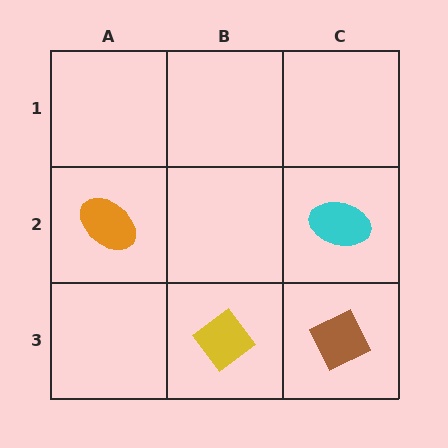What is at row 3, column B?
A yellow diamond.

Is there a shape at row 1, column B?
No, that cell is empty.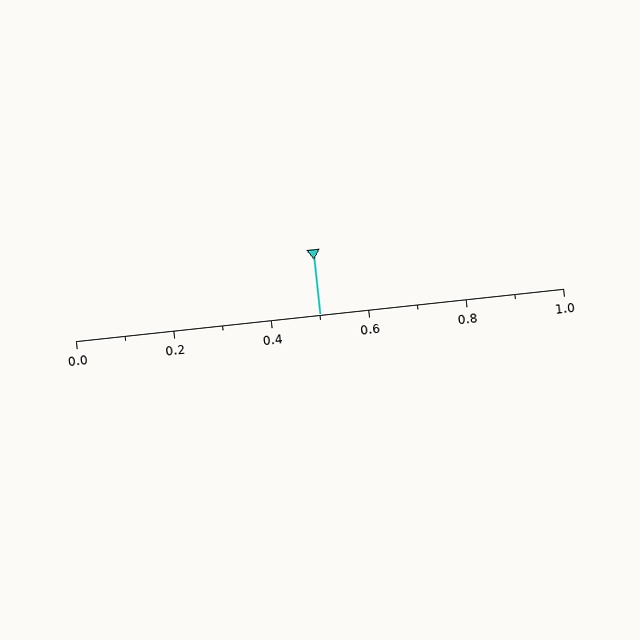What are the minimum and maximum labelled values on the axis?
The axis runs from 0.0 to 1.0.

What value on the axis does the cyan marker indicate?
The marker indicates approximately 0.5.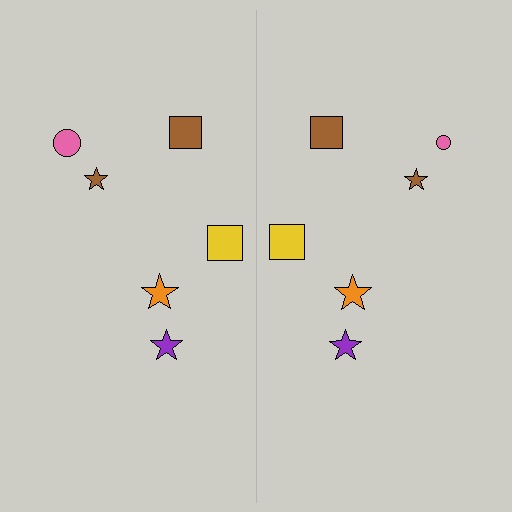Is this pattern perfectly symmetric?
No, the pattern is not perfectly symmetric. The pink circle on the right side has a different size than its mirror counterpart.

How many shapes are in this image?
There are 12 shapes in this image.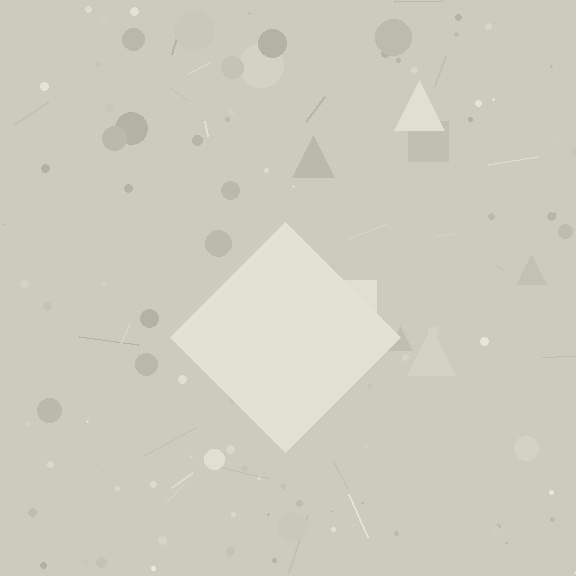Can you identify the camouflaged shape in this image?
The camouflaged shape is a diamond.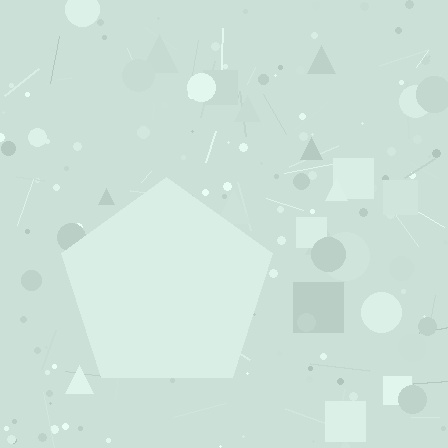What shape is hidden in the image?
A pentagon is hidden in the image.